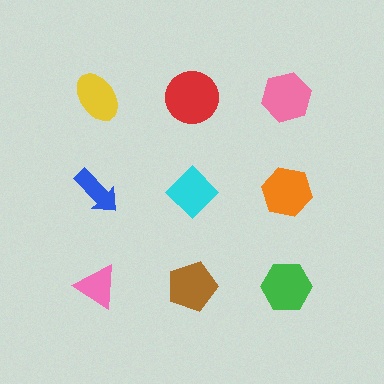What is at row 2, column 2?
A cyan diamond.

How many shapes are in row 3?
3 shapes.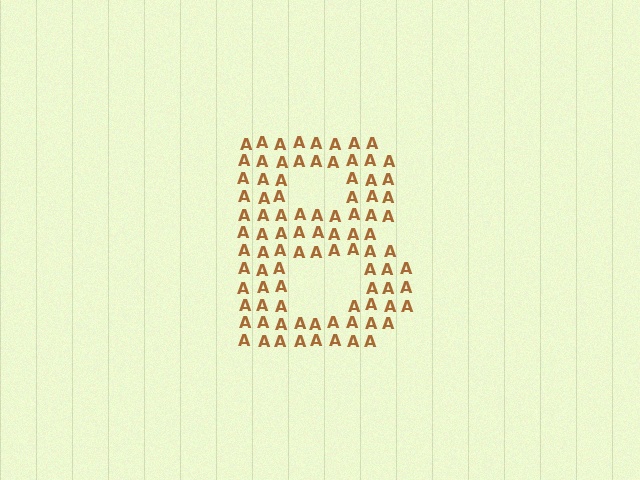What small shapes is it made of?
It is made of small letter A's.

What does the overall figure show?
The overall figure shows the letter B.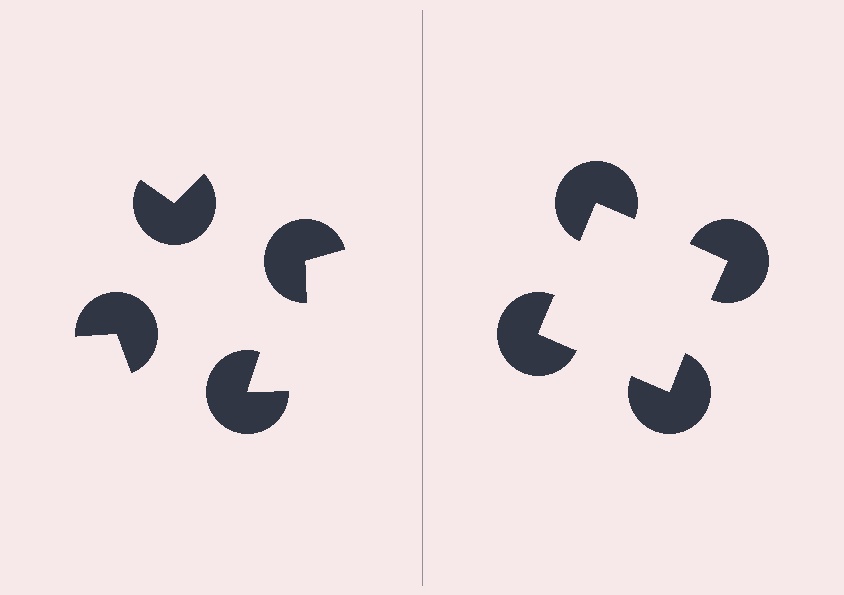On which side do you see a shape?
An illusory square appears on the right side. On the left side the wedge cuts are rotated, so no coherent shape forms.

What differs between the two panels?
The pac-man discs are positioned identically on both sides; only the wedge orientations differ. On the right they align to a square; on the left they are misaligned.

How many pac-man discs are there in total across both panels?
8 — 4 on each side.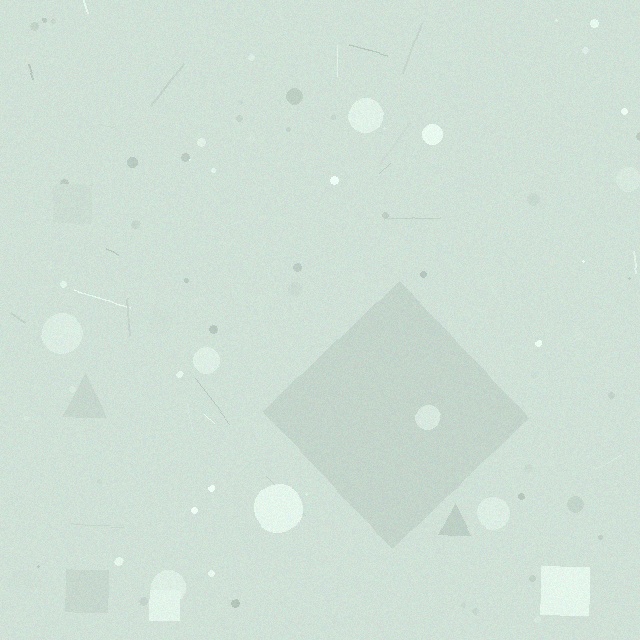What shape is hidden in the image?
A diamond is hidden in the image.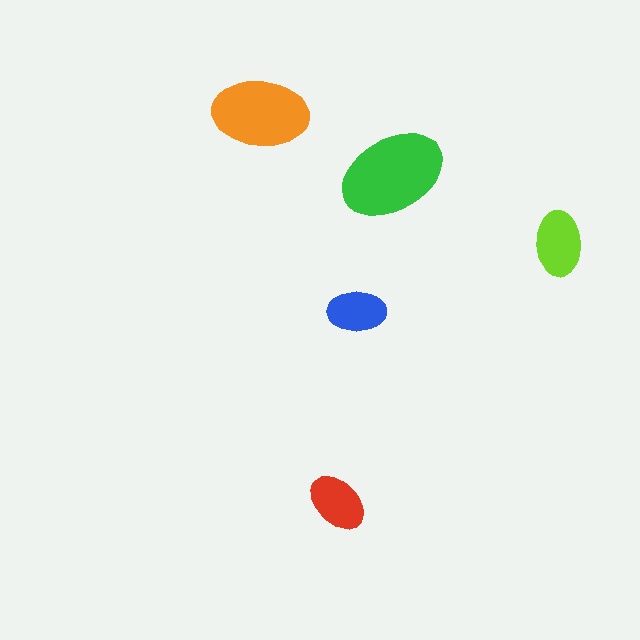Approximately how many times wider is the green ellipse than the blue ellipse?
About 2 times wider.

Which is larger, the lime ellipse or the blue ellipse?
The lime one.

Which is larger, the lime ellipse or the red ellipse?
The lime one.